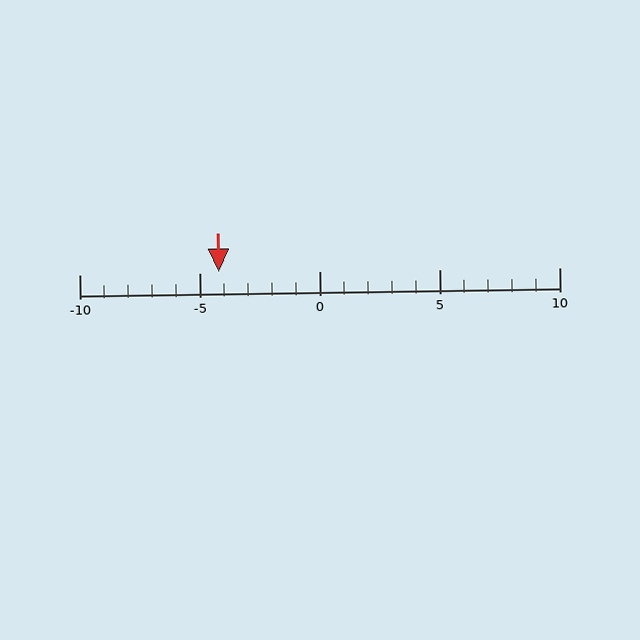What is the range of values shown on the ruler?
The ruler shows values from -10 to 10.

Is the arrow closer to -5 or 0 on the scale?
The arrow is closer to -5.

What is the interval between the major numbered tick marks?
The major tick marks are spaced 5 units apart.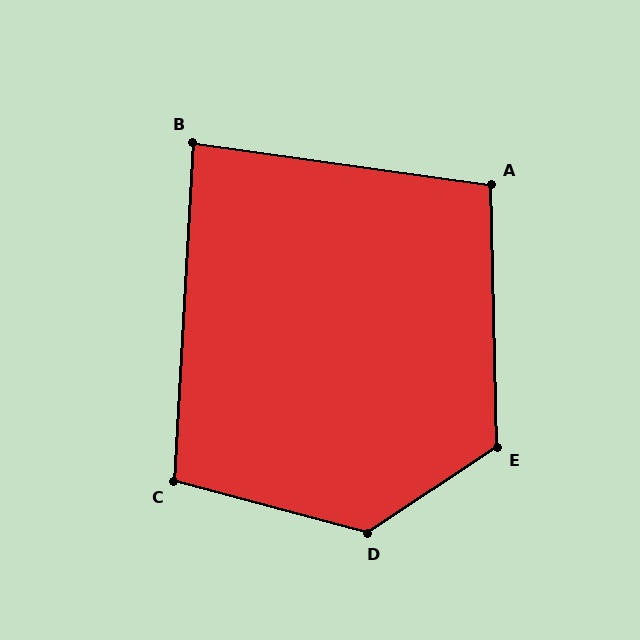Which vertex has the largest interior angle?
D, at approximately 132 degrees.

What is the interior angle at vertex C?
Approximately 102 degrees (obtuse).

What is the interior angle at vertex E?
Approximately 122 degrees (obtuse).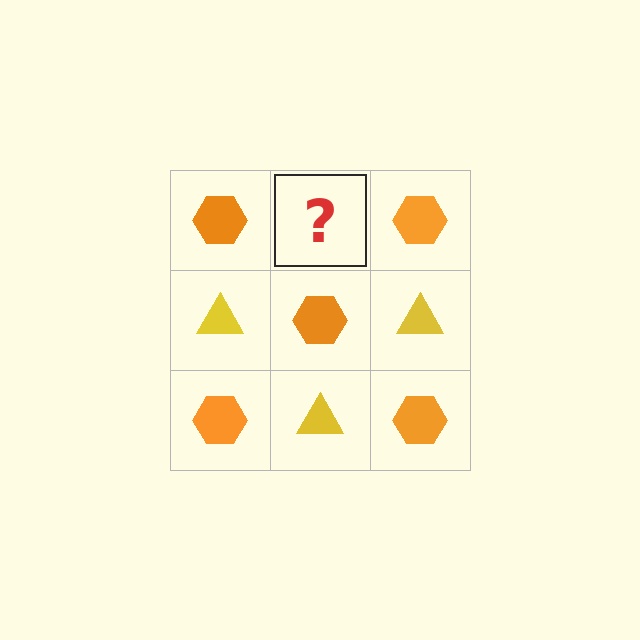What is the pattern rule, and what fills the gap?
The rule is that it alternates orange hexagon and yellow triangle in a checkerboard pattern. The gap should be filled with a yellow triangle.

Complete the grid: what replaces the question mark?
The question mark should be replaced with a yellow triangle.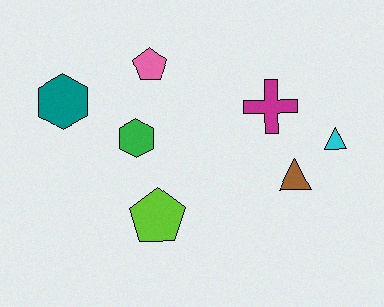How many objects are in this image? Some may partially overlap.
There are 7 objects.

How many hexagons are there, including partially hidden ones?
There are 2 hexagons.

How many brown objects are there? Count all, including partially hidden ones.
There is 1 brown object.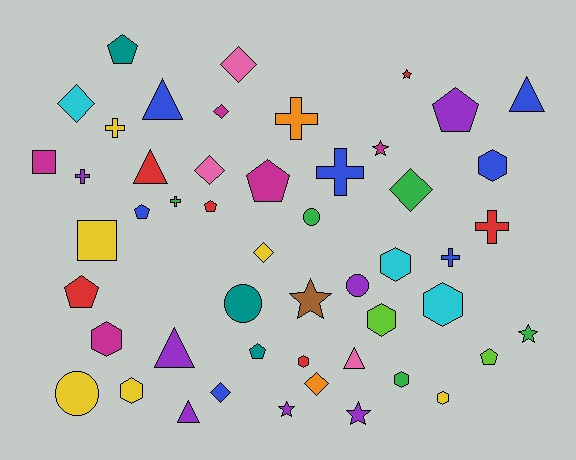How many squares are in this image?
There are 2 squares.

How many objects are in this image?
There are 50 objects.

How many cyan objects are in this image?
There are 3 cyan objects.